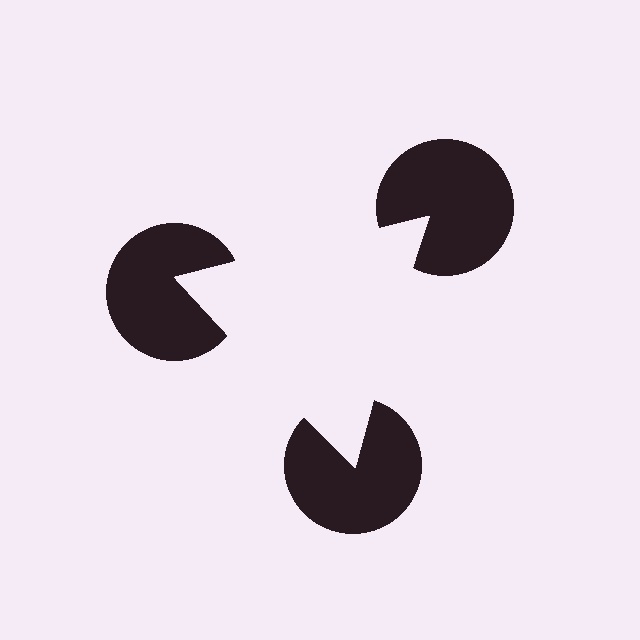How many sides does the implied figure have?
3 sides.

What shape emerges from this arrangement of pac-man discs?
An illusory triangle — its edges are inferred from the aligned wedge cuts in the pac-man discs, not physically drawn.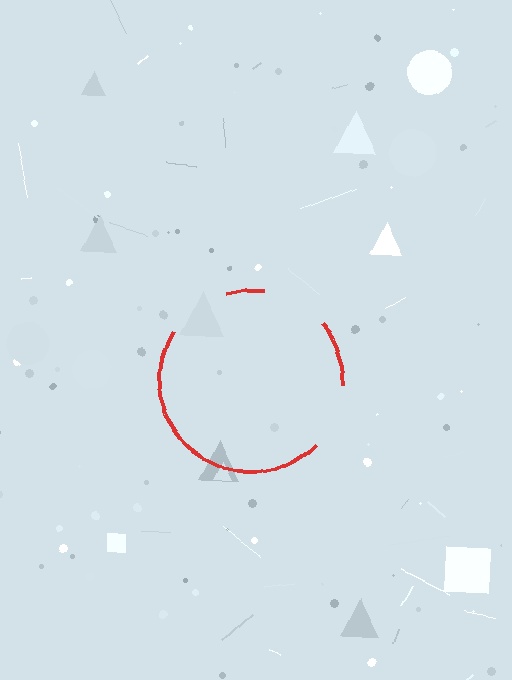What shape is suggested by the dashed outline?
The dashed outline suggests a circle.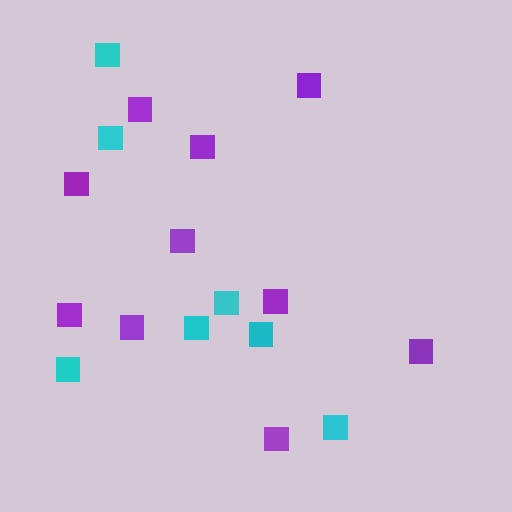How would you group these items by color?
There are 2 groups: one group of cyan squares (7) and one group of purple squares (10).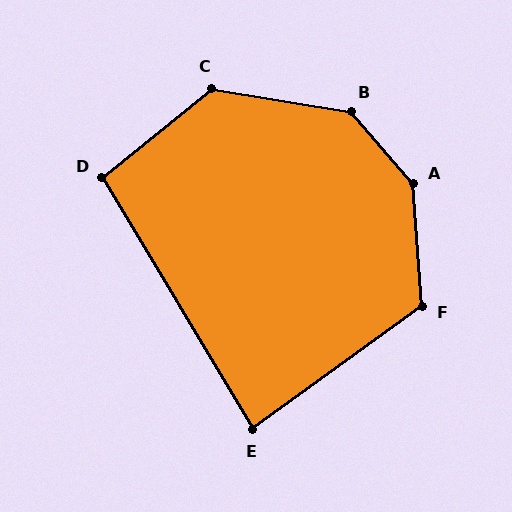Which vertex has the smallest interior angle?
E, at approximately 85 degrees.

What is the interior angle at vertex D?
Approximately 98 degrees (obtuse).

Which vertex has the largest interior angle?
A, at approximately 143 degrees.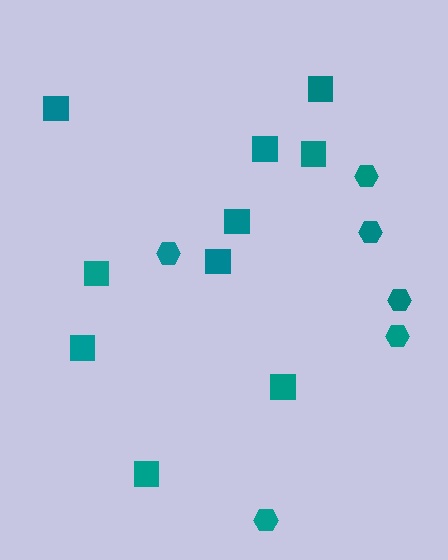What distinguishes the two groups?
There are 2 groups: one group of squares (10) and one group of hexagons (6).